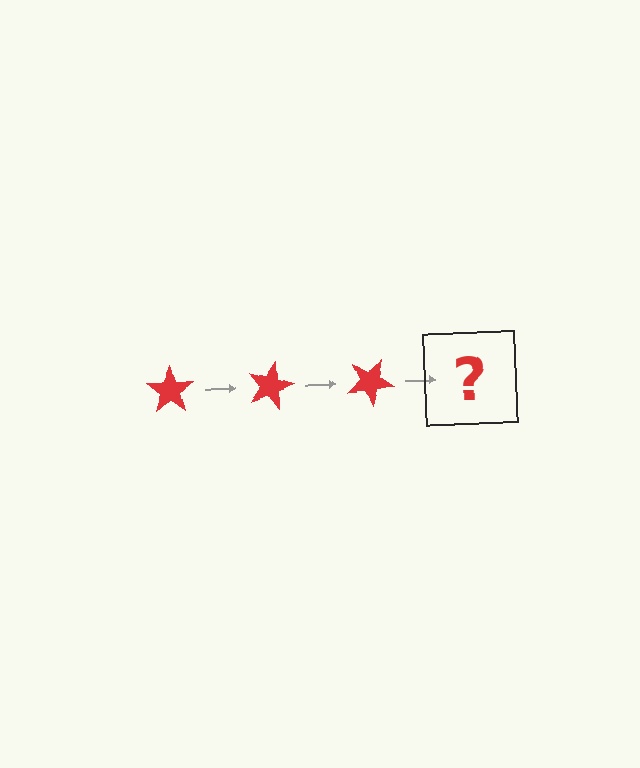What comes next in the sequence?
The next element should be a red star rotated 45 degrees.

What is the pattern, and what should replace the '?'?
The pattern is that the star rotates 15 degrees each step. The '?' should be a red star rotated 45 degrees.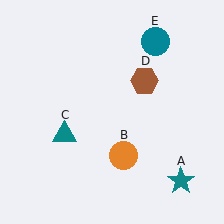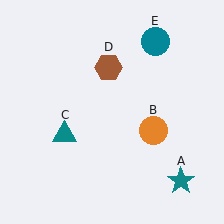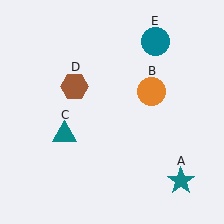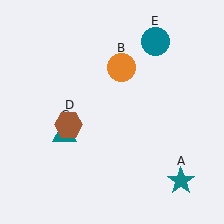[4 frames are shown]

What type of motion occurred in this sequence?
The orange circle (object B), brown hexagon (object D) rotated counterclockwise around the center of the scene.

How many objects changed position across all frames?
2 objects changed position: orange circle (object B), brown hexagon (object D).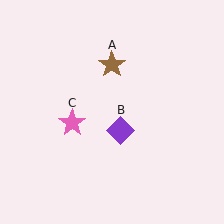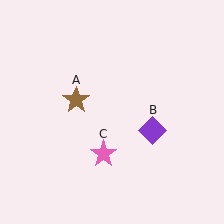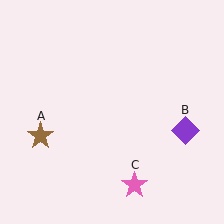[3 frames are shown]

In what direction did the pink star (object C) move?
The pink star (object C) moved down and to the right.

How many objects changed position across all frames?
3 objects changed position: brown star (object A), purple diamond (object B), pink star (object C).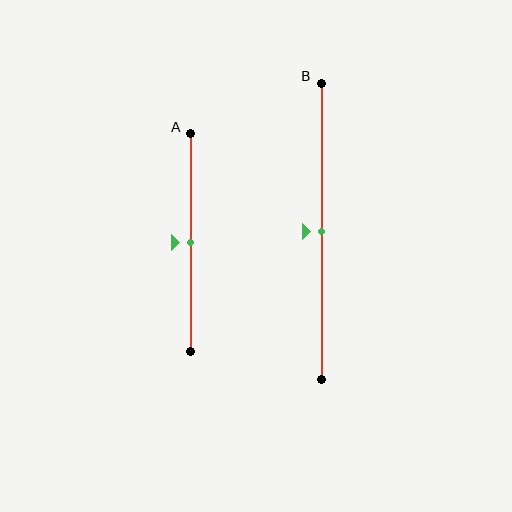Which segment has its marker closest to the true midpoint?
Segment A has its marker closest to the true midpoint.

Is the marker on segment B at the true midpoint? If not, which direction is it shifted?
Yes, the marker on segment B is at the true midpoint.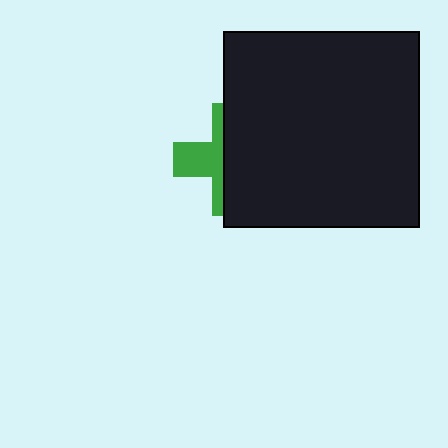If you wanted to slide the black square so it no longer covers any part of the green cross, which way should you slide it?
Slide it right — that is the most direct way to separate the two shapes.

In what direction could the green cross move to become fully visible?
The green cross could move left. That would shift it out from behind the black square entirely.